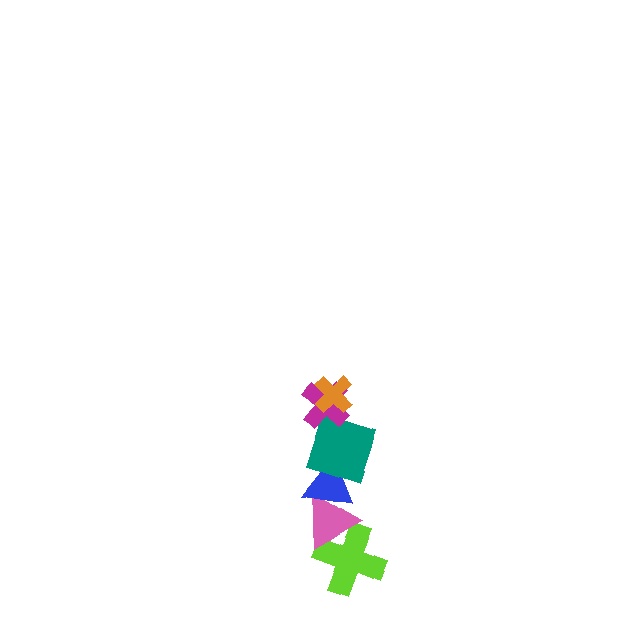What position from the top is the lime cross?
The lime cross is 6th from the top.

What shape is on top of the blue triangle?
The teal square is on top of the blue triangle.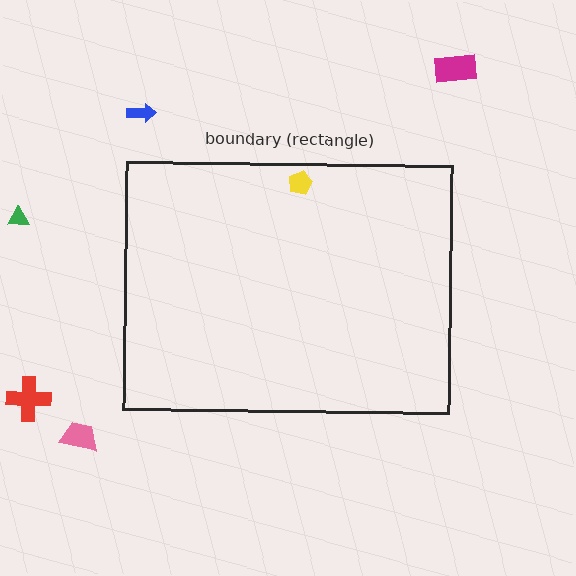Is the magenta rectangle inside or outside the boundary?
Outside.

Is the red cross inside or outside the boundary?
Outside.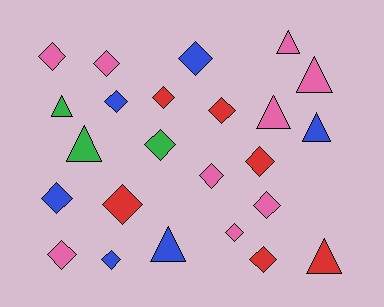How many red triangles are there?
There is 1 red triangle.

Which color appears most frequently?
Pink, with 9 objects.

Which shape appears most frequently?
Diamond, with 16 objects.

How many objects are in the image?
There are 24 objects.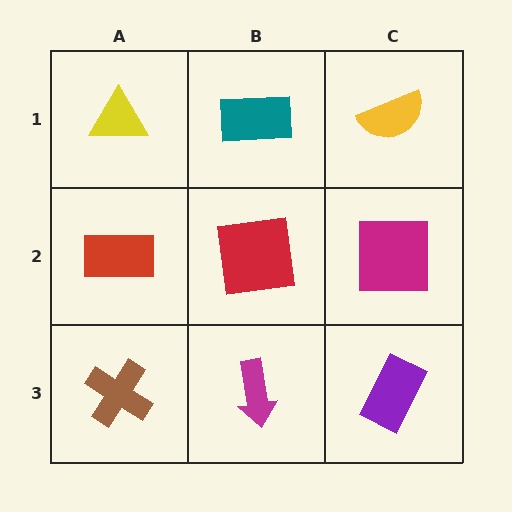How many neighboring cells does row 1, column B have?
3.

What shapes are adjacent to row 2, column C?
A yellow semicircle (row 1, column C), a purple rectangle (row 3, column C), a red square (row 2, column B).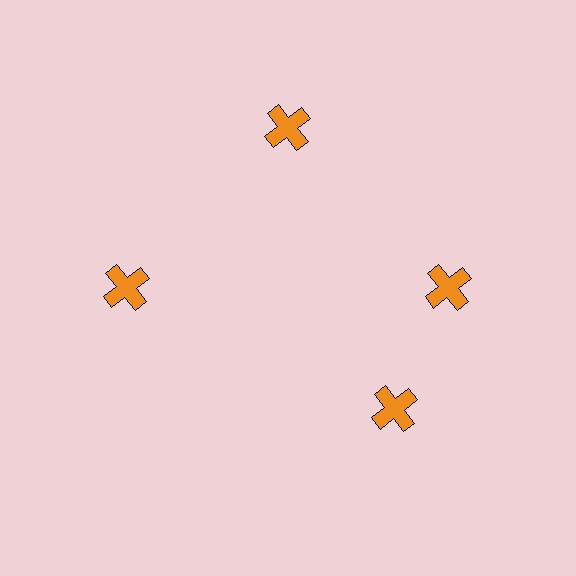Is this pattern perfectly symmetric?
No. The 4 orange crosses are arranged in a ring, but one element near the 6 o'clock position is rotated out of alignment along the ring, breaking the 4-fold rotational symmetry.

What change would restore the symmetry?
The symmetry would be restored by rotating it back into even spacing with its neighbors so that all 4 crosses sit at equal angles and equal distance from the center.